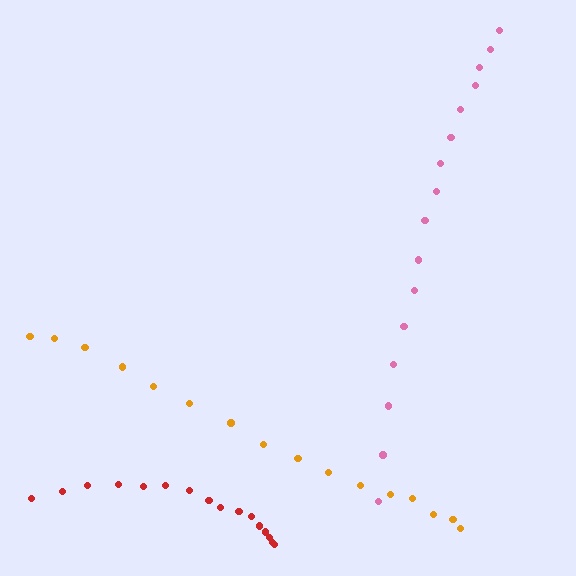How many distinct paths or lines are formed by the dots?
There are 3 distinct paths.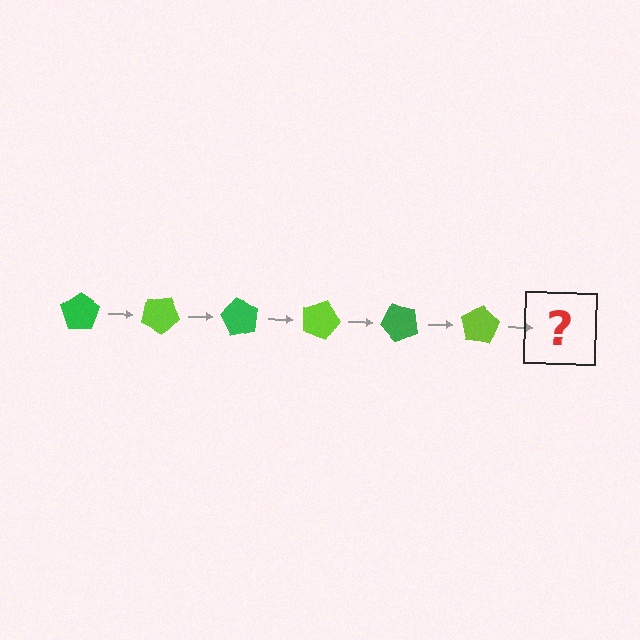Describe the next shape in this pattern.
It should be a green pentagon, rotated 180 degrees from the start.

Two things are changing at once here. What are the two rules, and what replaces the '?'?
The two rules are that it rotates 30 degrees each step and the color cycles through green and lime. The '?' should be a green pentagon, rotated 180 degrees from the start.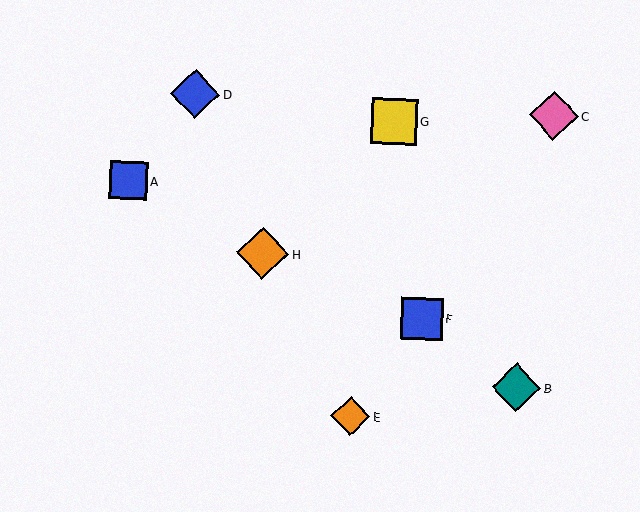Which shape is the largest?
The orange diamond (labeled H) is the largest.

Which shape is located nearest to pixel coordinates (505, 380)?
The teal diamond (labeled B) at (516, 388) is nearest to that location.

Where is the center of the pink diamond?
The center of the pink diamond is at (554, 115).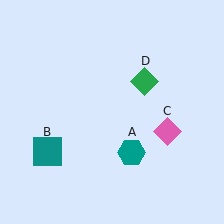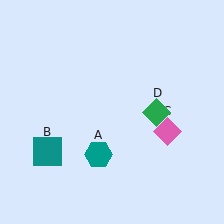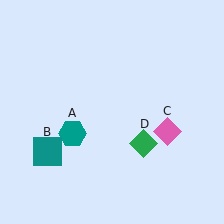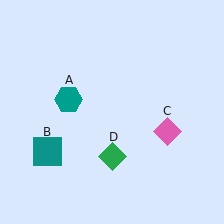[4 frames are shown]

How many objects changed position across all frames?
2 objects changed position: teal hexagon (object A), green diamond (object D).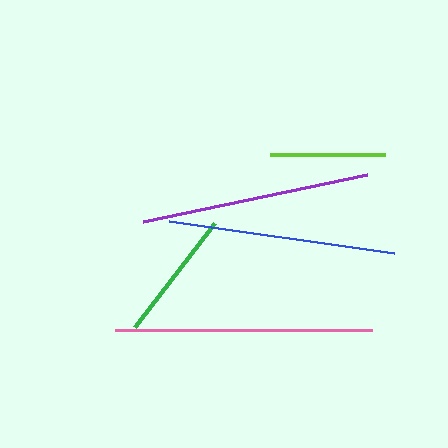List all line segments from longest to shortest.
From longest to shortest: pink, purple, blue, green, lime.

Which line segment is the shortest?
The lime line is the shortest at approximately 114 pixels.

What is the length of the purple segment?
The purple segment is approximately 229 pixels long.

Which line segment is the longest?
The pink line is the longest at approximately 257 pixels.